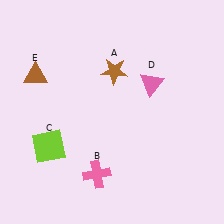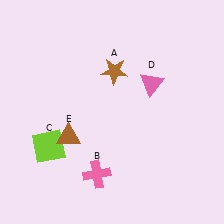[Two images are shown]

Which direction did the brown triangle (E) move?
The brown triangle (E) moved down.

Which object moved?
The brown triangle (E) moved down.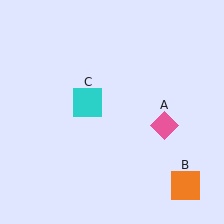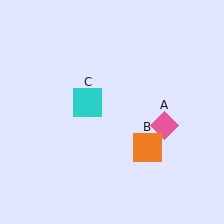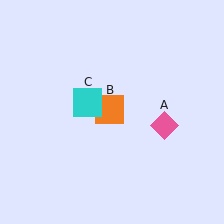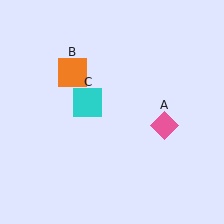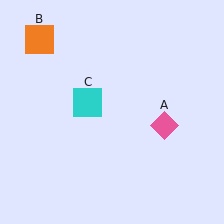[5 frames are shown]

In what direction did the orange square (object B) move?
The orange square (object B) moved up and to the left.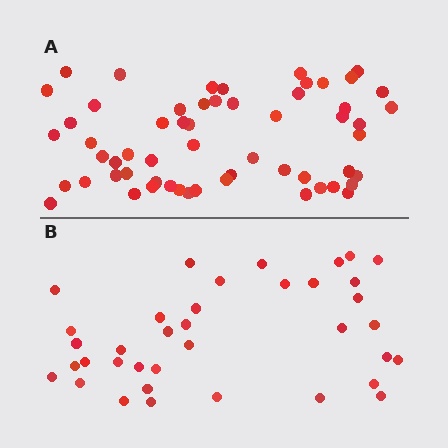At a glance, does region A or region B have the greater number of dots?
Region A (the top region) has more dots.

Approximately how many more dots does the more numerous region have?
Region A has approximately 20 more dots than region B.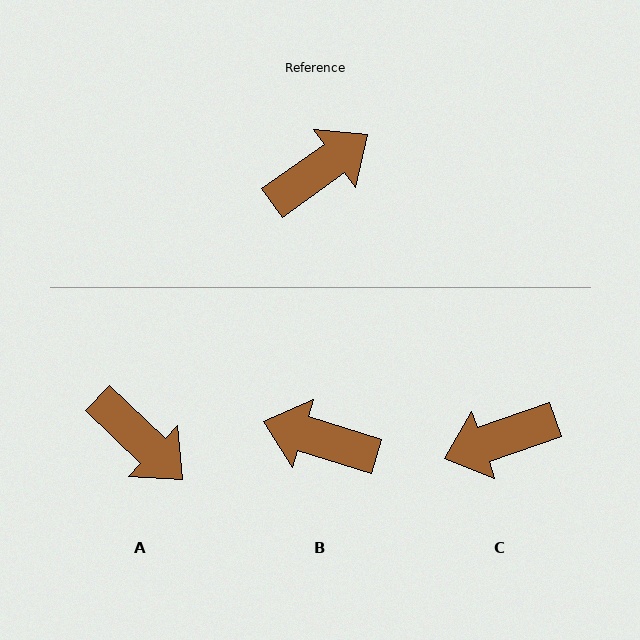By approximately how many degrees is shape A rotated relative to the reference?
Approximately 80 degrees clockwise.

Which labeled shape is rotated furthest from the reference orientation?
C, about 163 degrees away.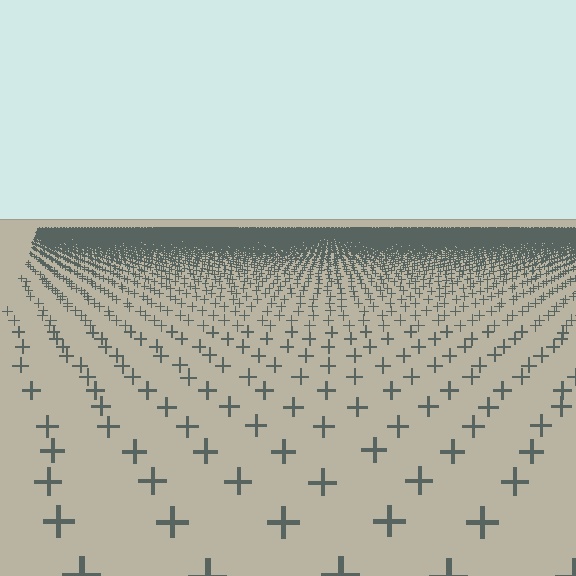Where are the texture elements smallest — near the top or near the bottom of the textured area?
Near the top.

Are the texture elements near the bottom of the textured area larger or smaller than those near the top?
Larger. Near the bottom, elements are closer to the viewer and appear at a bigger on-screen size.